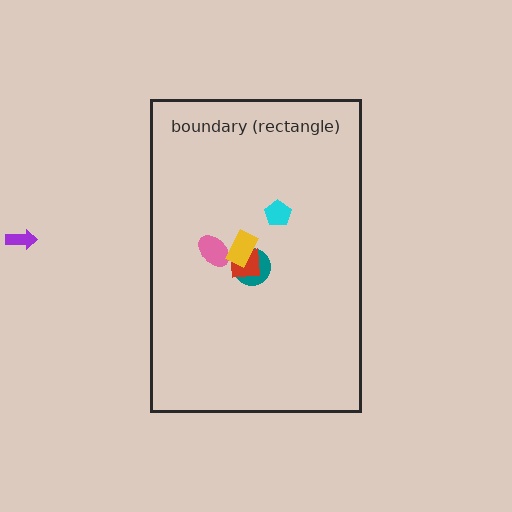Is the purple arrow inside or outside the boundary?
Outside.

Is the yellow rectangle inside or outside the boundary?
Inside.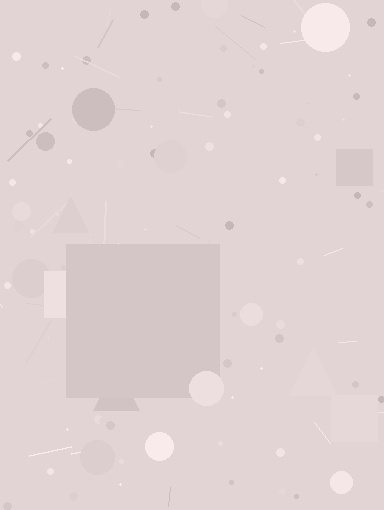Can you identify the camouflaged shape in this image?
The camouflaged shape is a square.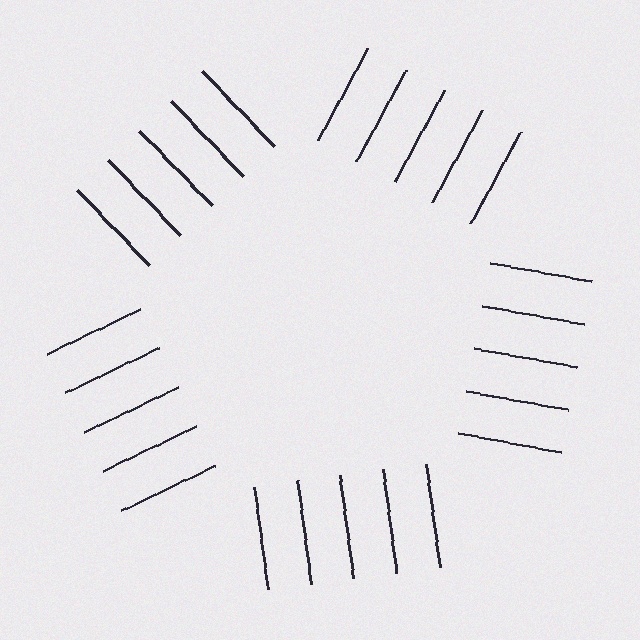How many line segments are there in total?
25 — 5 along each of the 5 edges.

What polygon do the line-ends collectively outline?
An illusory pentagon — the line segments terminate on its edges but no continuous stroke is drawn.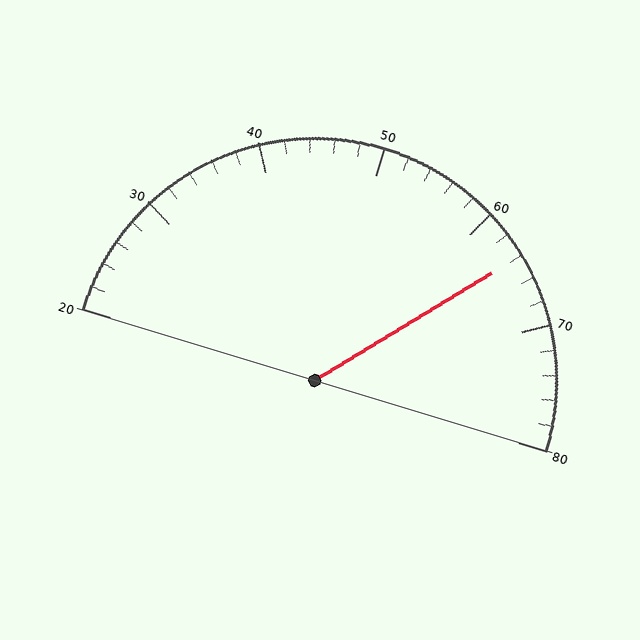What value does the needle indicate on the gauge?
The needle indicates approximately 64.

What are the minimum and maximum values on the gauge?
The gauge ranges from 20 to 80.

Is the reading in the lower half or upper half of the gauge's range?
The reading is in the upper half of the range (20 to 80).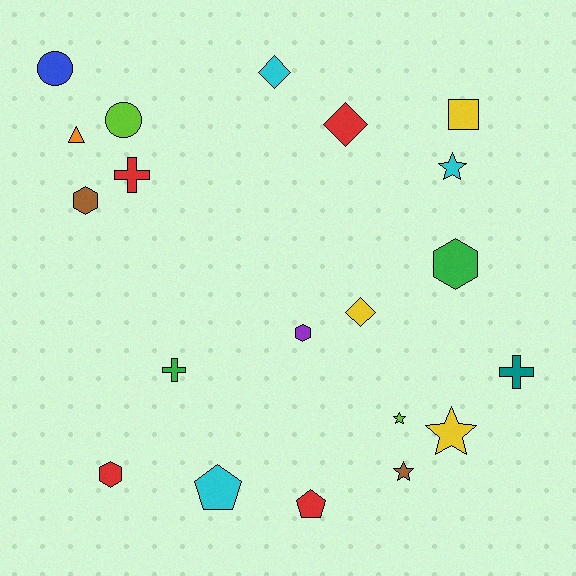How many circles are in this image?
There are 2 circles.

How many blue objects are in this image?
There is 1 blue object.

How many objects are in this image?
There are 20 objects.